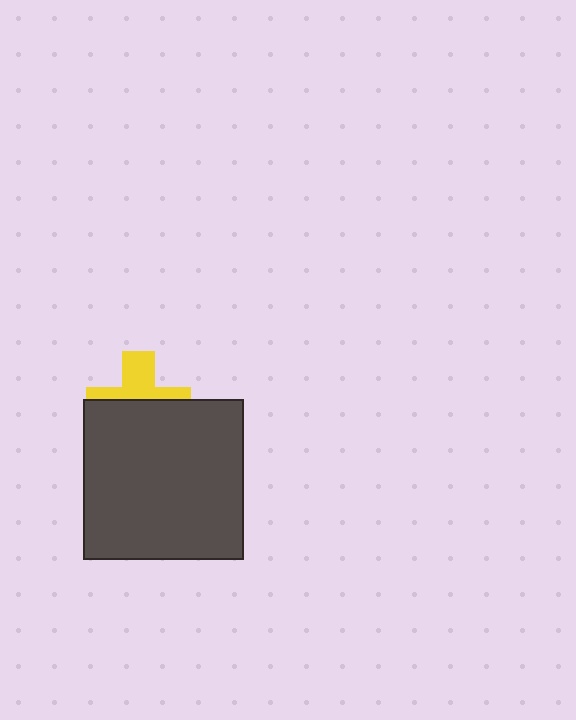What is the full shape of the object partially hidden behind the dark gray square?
The partially hidden object is a yellow cross.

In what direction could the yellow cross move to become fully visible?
The yellow cross could move up. That would shift it out from behind the dark gray square entirely.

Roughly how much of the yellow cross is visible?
A small part of it is visible (roughly 43%).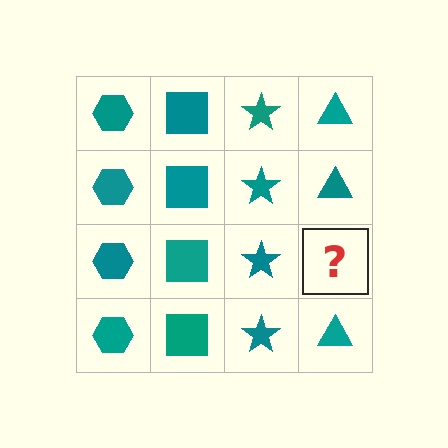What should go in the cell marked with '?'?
The missing cell should contain a teal triangle.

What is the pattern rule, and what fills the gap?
The rule is that each column has a consistent shape. The gap should be filled with a teal triangle.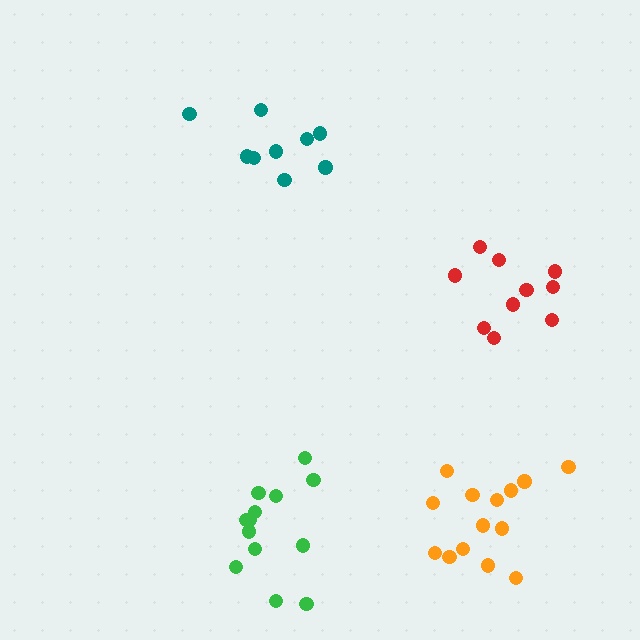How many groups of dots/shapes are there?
There are 4 groups.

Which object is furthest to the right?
The orange cluster is rightmost.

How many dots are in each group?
Group 1: 13 dots, Group 2: 10 dots, Group 3: 9 dots, Group 4: 14 dots (46 total).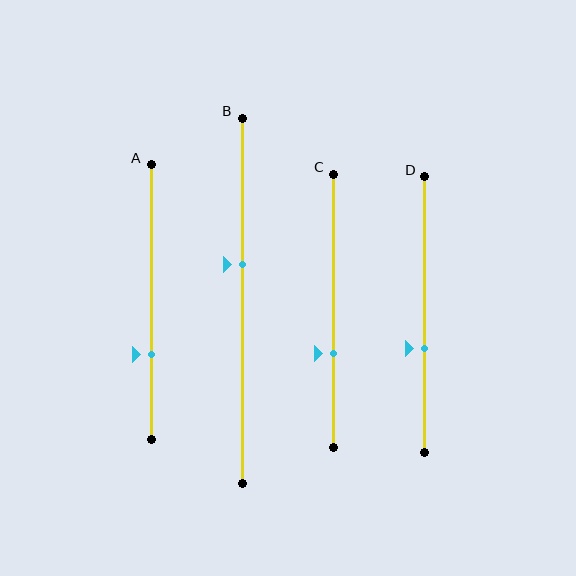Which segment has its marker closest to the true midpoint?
Segment B has its marker closest to the true midpoint.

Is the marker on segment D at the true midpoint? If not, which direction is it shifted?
No, the marker on segment D is shifted downward by about 12% of the segment length.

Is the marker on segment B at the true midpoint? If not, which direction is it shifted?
No, the marker on segment B is shifted upward by about 10% of the segment length.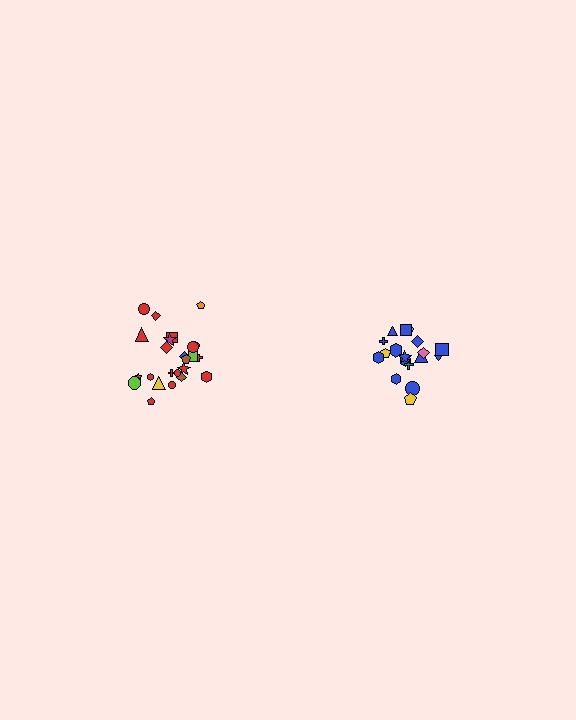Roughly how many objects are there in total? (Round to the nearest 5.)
Roughly 45 objects in total.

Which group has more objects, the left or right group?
The left group.